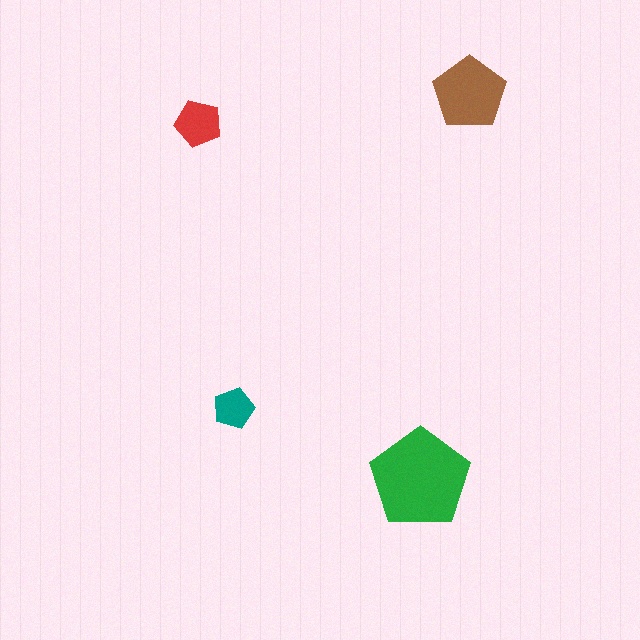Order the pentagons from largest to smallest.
the green one, the brown one, the red one, the teal one.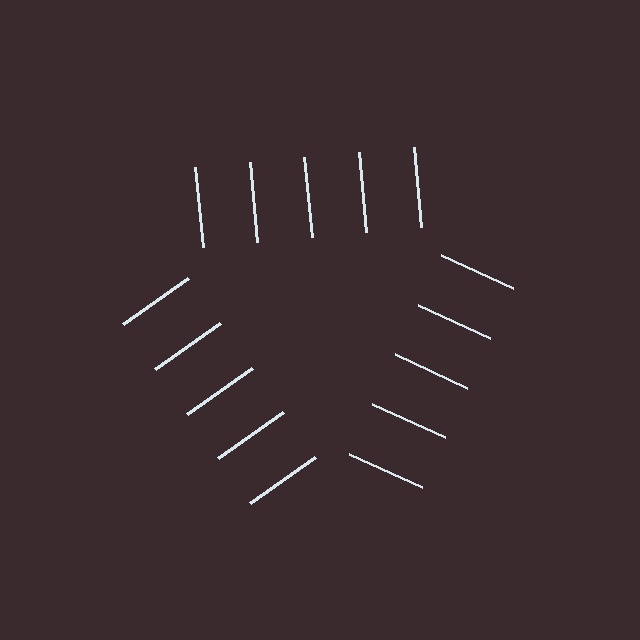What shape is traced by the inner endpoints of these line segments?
An illusory triangle — the line segments terminate on its edges but no continuous stroke is drawn.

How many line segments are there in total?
15 — 5 along each of the 3 edges.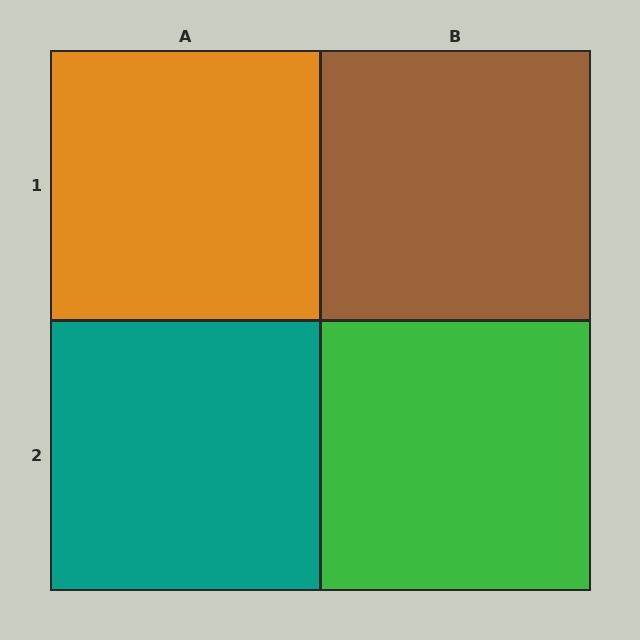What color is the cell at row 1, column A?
Orange.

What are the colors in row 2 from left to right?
Teal, green.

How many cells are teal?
1 cell is teal.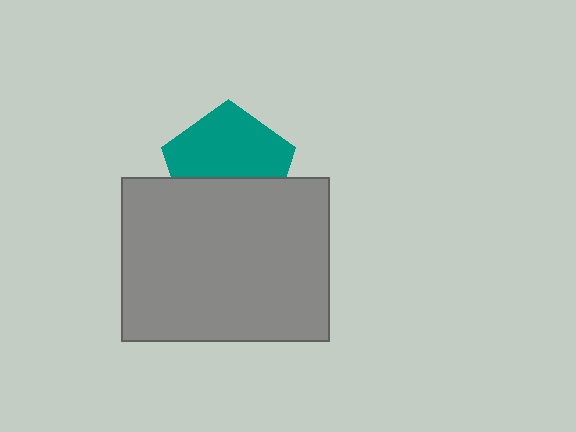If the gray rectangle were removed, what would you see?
You would see the complete teal pentagon.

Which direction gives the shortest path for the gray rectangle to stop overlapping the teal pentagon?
Moving down gives the shortest separation.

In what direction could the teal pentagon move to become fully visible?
The teal pentagon could move up. That would shift it out from behind the gray rectangle entirely.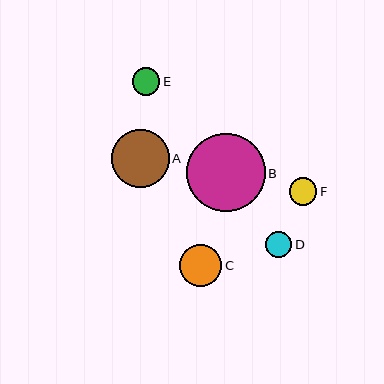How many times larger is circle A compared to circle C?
Circle A is approximately 1.4 times the size of circle C.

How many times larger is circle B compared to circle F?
Circle B is approximately 2.8 times the size of circle F.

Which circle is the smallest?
Circle D is the smallest with a size of approximately 26 pixels.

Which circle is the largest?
Circle B is the largest with a size of approximately 78 pixels.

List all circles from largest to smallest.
From largest to smallest: B, A, C, F, E, D.